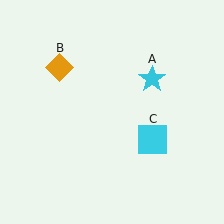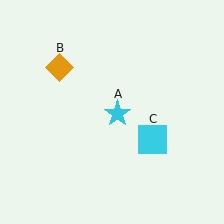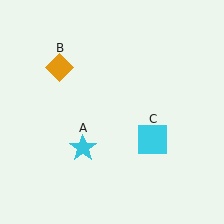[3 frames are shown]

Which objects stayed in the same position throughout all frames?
Orange diamond (object B) and cyan square (object C) remained stationary.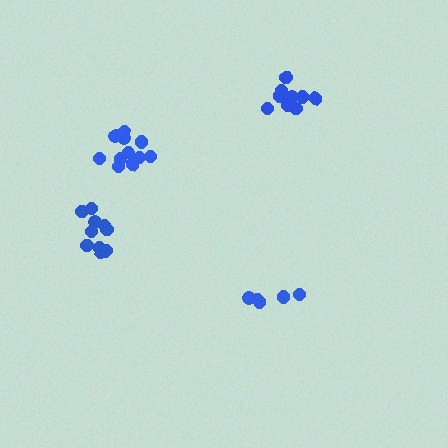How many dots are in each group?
Group 1: 9 dots, Group 2: 5 dots, Group 3: 11 dots, Group 4: 10 dots (35 total).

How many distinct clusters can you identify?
There are 4 distinct clusters.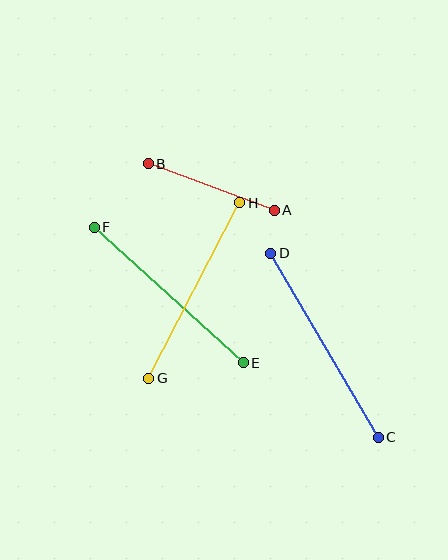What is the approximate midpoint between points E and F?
The midpoint is at approximately (169, 295) pixels.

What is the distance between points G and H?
The distance is approximately 197 pixels.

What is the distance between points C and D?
The distance is approximately 213 pixels.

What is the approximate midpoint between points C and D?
The midpoint is at approximately (325, 345) pixels.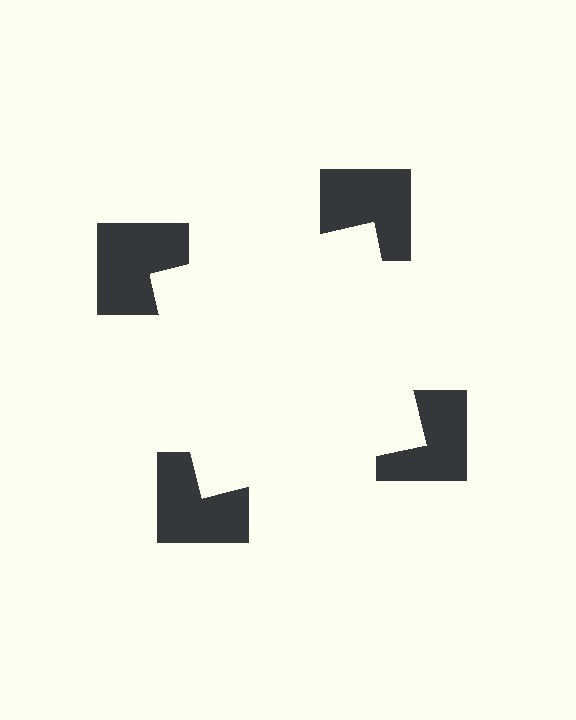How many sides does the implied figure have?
4 sides.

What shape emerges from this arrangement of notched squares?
An illusory square — its edges are inferred from the aligned wedge cuts in the notched squares, not physically drawn.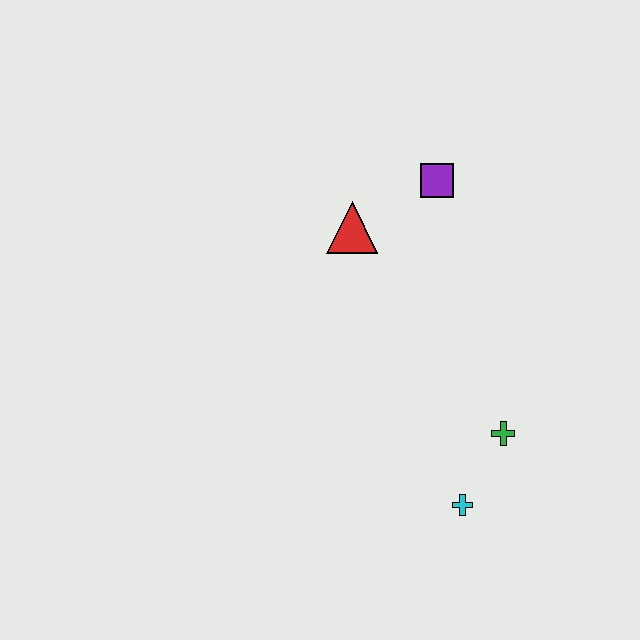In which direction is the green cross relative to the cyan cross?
The green cross is above the cyan cross.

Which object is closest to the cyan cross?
The green cross is closest to the cyan cross.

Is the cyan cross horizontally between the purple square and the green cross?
Yes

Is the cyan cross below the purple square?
Yes